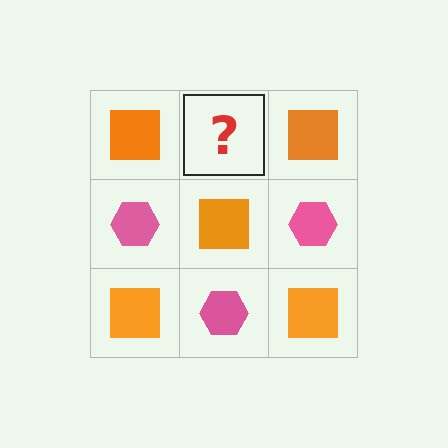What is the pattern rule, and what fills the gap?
The rule is that it alternates orange square and pink hexagon in a checkerboard pattern. The gap should be filled with a pink hexagon.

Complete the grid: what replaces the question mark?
The question mark should be replaced with a pink hexagon.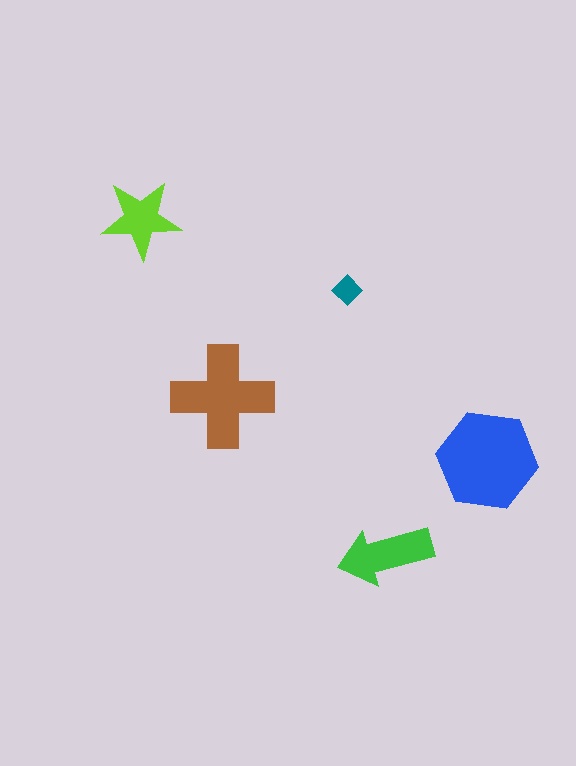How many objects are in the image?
There are 5 objects in the image.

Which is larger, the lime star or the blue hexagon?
The blue hexagon.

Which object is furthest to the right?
The blue hexagon is rightmost.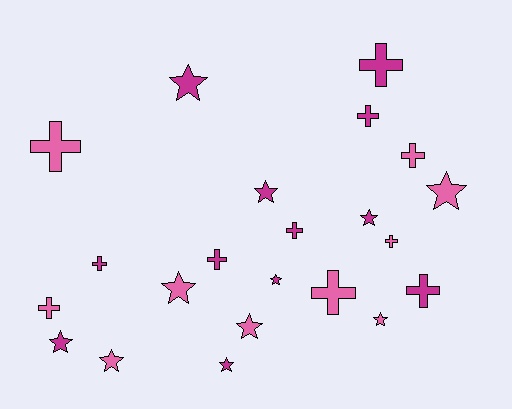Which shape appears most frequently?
Cross, with 11 objects.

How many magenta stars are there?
There are 6 magenta stars.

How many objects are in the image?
There are 22 objects.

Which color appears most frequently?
Magenta, with 12 objects.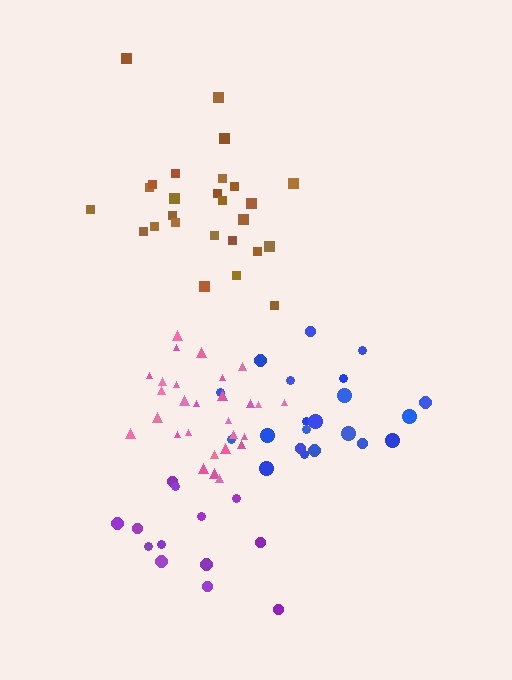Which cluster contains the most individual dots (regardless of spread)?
Pink (29).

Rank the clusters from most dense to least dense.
pink, blue, brown, purple.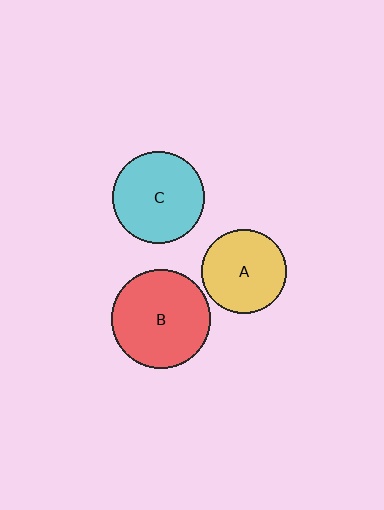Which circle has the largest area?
Circle B (red).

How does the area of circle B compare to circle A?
Approximately 1.4 times.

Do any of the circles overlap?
No, none of the circles overlap.